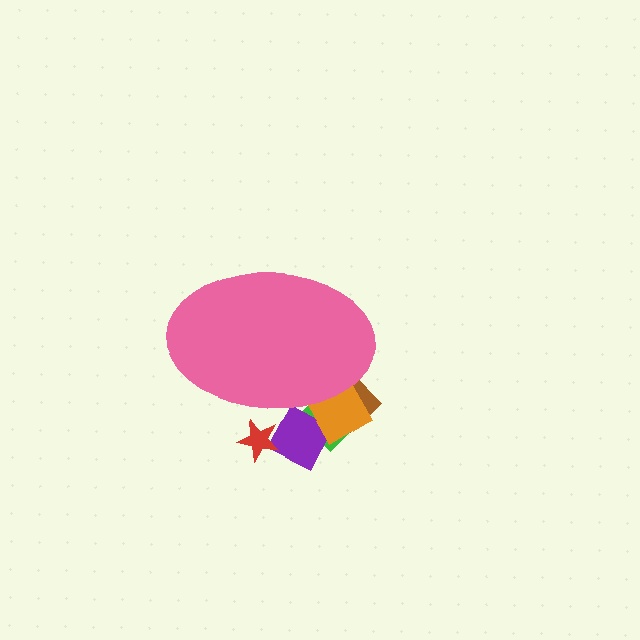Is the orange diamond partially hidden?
Yes, the orange diamond is partially hidden behind the pink ellipse.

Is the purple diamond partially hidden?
Yes, the purple diamond is partially hidden behind the pink ellipse.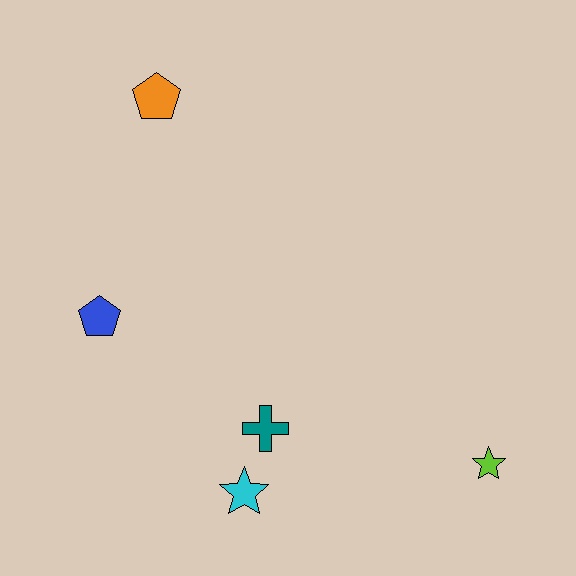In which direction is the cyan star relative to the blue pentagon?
The cyan star is below the blue pentagon.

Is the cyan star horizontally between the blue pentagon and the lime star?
Yes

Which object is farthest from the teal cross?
The orange pentagon is farthest from the teal cross.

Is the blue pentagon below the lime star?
No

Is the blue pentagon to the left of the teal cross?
Yes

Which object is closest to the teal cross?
The cyan star is closest to the teal cross.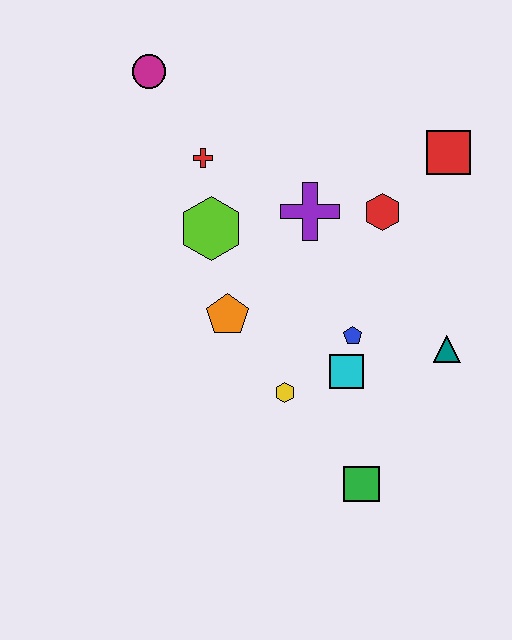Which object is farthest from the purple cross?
The green square is farthest from the purple cross.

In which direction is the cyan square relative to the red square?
The cyan square is below the red square.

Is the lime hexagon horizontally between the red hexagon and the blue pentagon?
No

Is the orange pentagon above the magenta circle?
No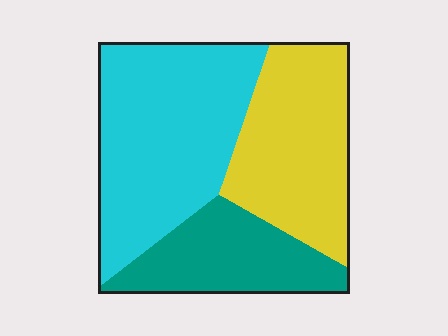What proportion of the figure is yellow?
Yellow takes up about one third (1/3) of the figure.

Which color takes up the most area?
Cyan, at roughly 45%.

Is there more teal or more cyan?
Cyan.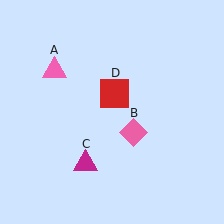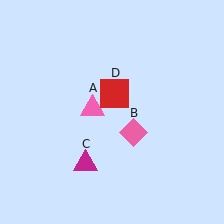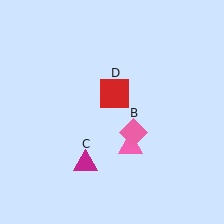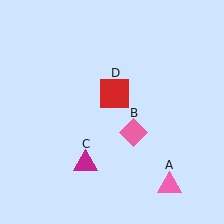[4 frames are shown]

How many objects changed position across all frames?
1 object changed position: pink triangle (object A).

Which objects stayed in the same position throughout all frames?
Pink diamond (object B) and magenta triangle (object C) and red square (object D) remained stationary.